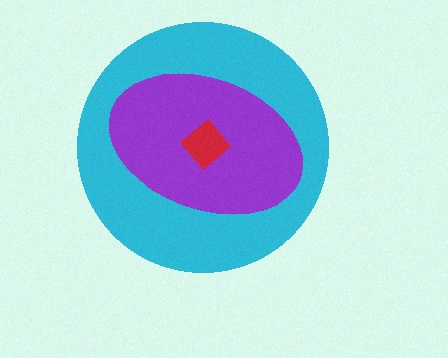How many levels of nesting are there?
3.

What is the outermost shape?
The cyan circle.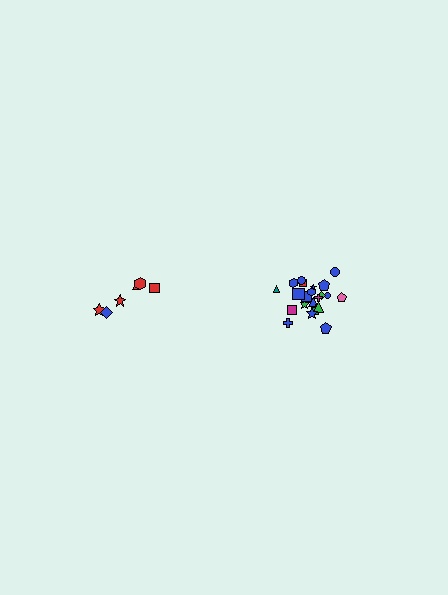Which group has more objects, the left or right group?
The right group.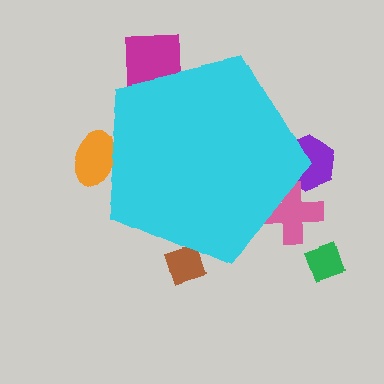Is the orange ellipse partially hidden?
Yes, the orange ellipse is partially hidden behind the cyan pentagon.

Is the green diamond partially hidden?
No, the green diamond is fully visible.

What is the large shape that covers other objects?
A cyan pentagon.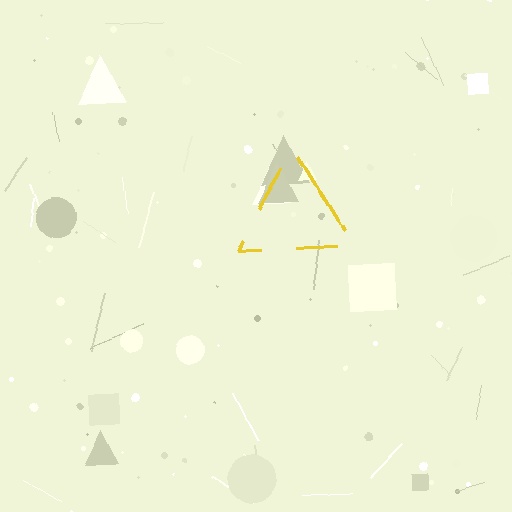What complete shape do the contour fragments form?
The contour fragments form a triangle.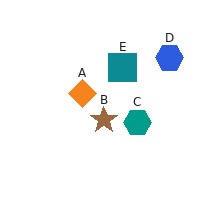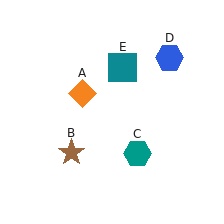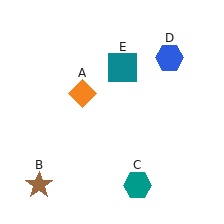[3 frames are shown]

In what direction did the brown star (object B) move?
The brown star (object B) moved down and to the left.